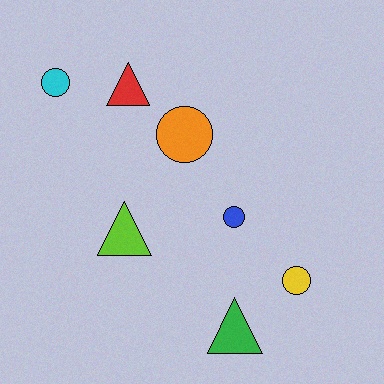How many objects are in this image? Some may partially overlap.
There are 7 objects.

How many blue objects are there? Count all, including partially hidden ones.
There is 1 blue object.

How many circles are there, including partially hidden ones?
There are 4 circles.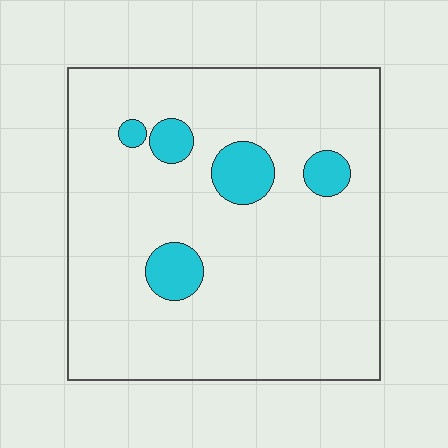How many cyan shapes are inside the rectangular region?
5.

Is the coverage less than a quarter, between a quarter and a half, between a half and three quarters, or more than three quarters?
Less than a quarter.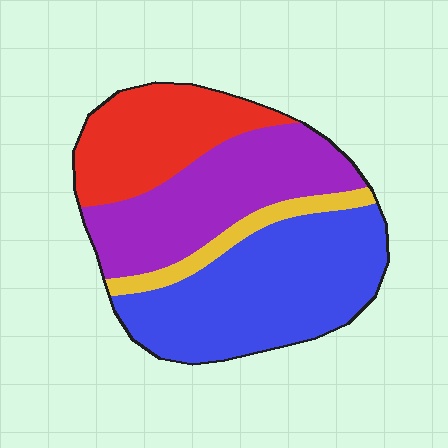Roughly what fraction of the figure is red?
Red takes up about one quarter (1/4) of the figure.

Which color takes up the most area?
Blue, at roughly 40%.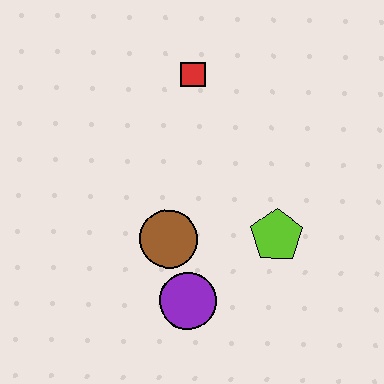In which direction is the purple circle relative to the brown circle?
The purple circle is below the brown circle.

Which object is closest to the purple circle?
The brown circle is closest to the purple circle.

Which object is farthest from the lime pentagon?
The red square is farthest from the lime pentagon.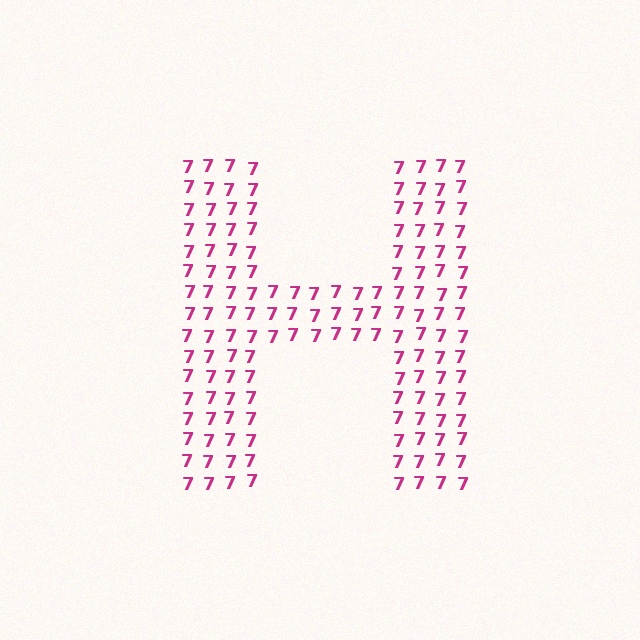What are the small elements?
The small elements are digit 7's.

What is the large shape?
The large shape is the letter H.